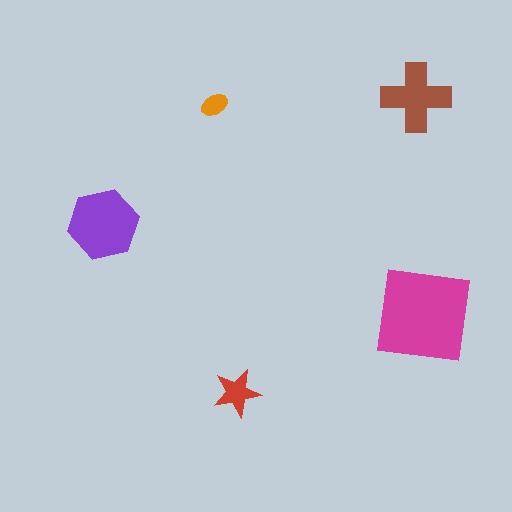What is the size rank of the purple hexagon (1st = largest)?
2nd.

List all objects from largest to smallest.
The magenta square, the purple hexagon, the brown cross, the red star, the orange ellipse.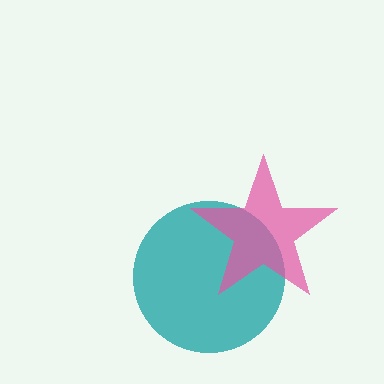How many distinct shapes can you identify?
There are 2 distinct shapes: a teal circle, a pink star.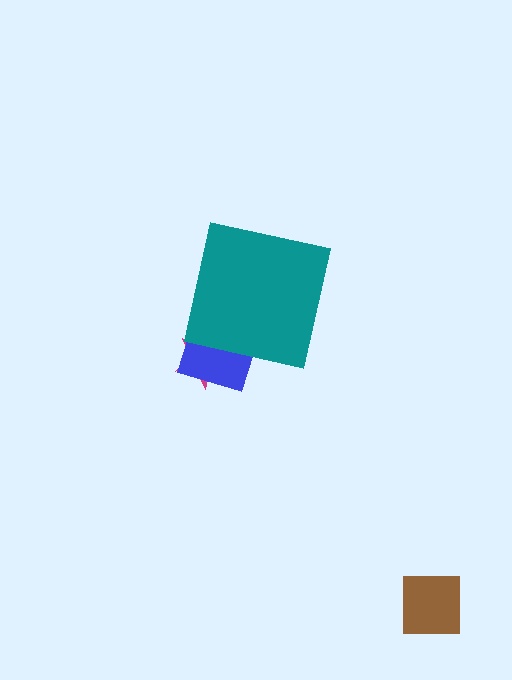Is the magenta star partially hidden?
Yes, the magenta star is partially hidden behind the teal square.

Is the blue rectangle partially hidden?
Yes, the blue rectangle is partially hidden behind the teal square.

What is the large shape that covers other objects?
A teal square.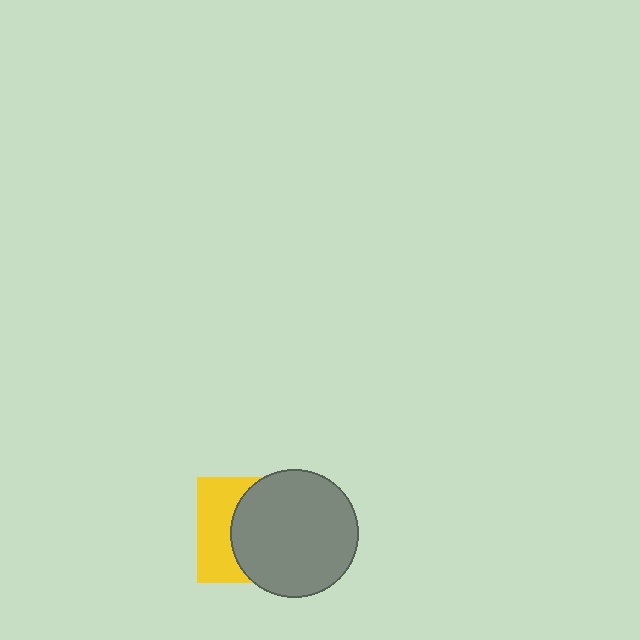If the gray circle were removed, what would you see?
You would see the complete yellow square.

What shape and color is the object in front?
The object in front is a gray circle.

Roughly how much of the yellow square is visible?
A small part of it is visible (roughly 39%).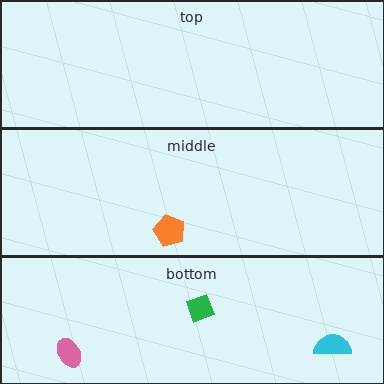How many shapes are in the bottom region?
3.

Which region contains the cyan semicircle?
The bottom region.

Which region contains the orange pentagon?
The middle region.